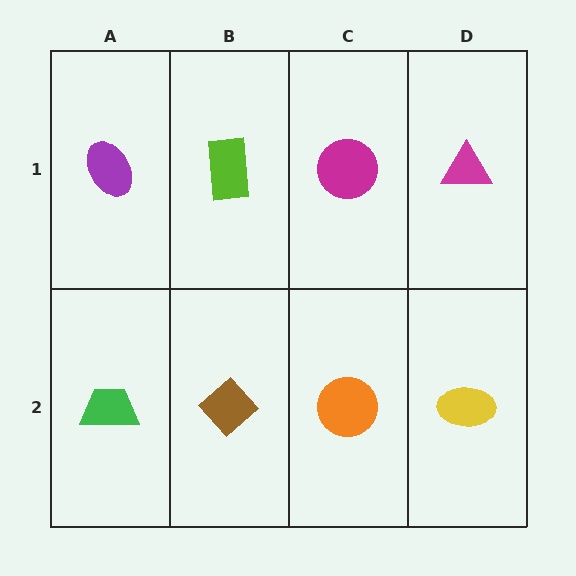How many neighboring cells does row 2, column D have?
2.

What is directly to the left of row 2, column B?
A green trapezoid.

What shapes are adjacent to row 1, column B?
A brown diamond (row 2, column B), a purple ellipse (row 1, column A), a magenta circle (row 1, column C).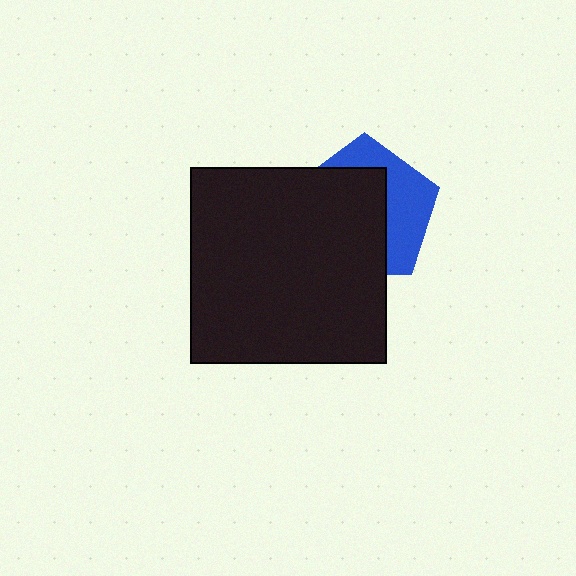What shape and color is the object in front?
The object in front is a black square.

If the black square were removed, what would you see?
You would see the complete blue pentagon.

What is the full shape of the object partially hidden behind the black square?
The partially hidden object is a blue pentagon.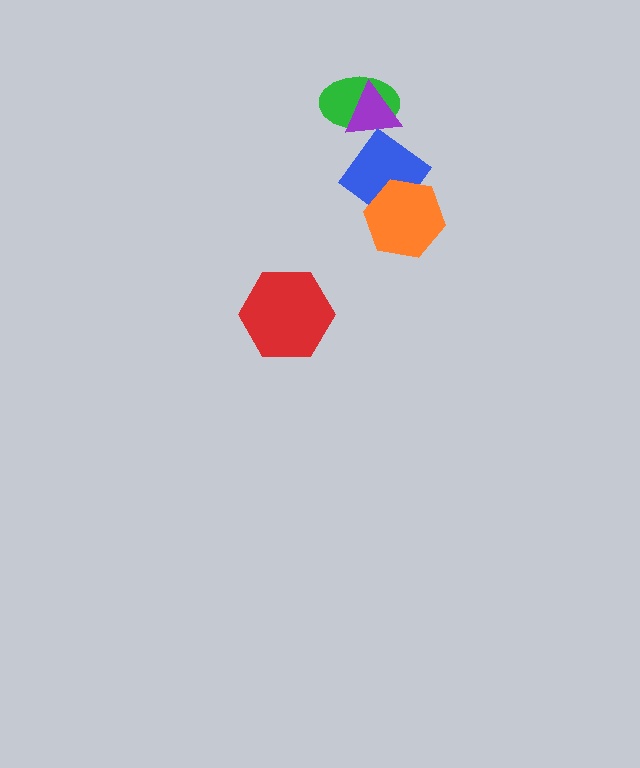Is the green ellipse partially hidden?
Yes, it is partially covered by another shape.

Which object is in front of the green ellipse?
The purple triangle is in front of the green ellipse.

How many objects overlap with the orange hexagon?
1 object overlaps with the orange hexagon.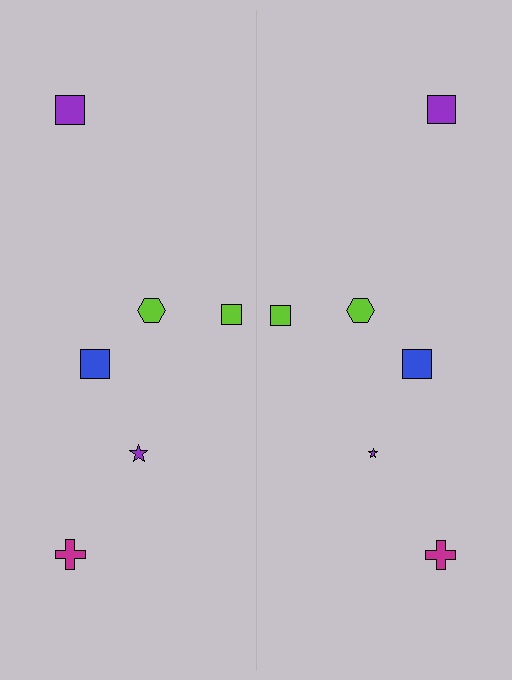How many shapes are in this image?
There are 12 shapes in this image.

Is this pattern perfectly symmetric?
No, the pattern is not perfectly symmetric. The purple star on the right side has a different size than its mirror counterpart.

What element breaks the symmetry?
The purple star on the right side has a different size than its mirror counterpart.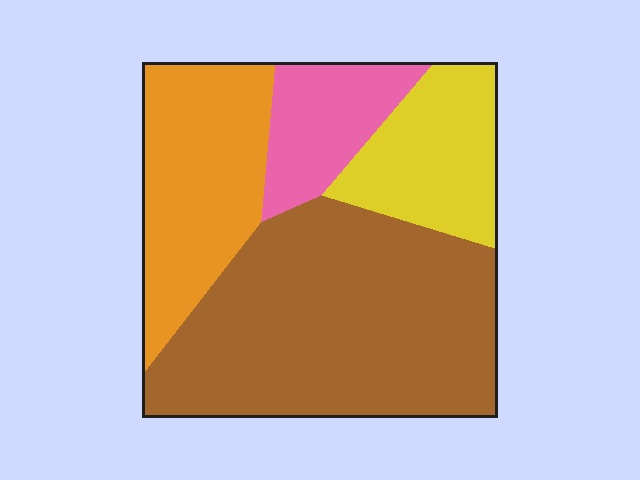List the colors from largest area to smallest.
From largest to smallest: brown, orange, yellow, pink.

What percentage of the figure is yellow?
Yellow covers about 15% of the figure.